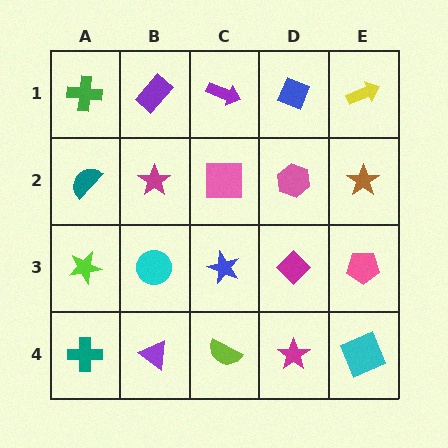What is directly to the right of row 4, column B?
A lime semicircle.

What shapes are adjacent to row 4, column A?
A lime star (row 3, column A), a purple triangle (row 4, column B).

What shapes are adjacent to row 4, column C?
A blue star (row 3, column C), a purple triangle (row 4, column B), a magenta star (row 4, column D).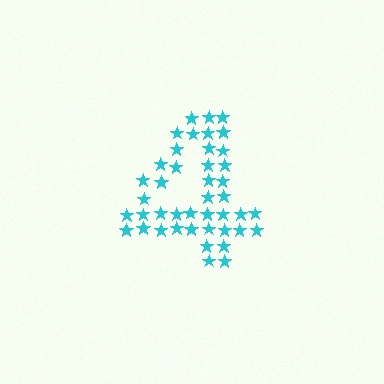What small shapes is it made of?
It is made of small stars.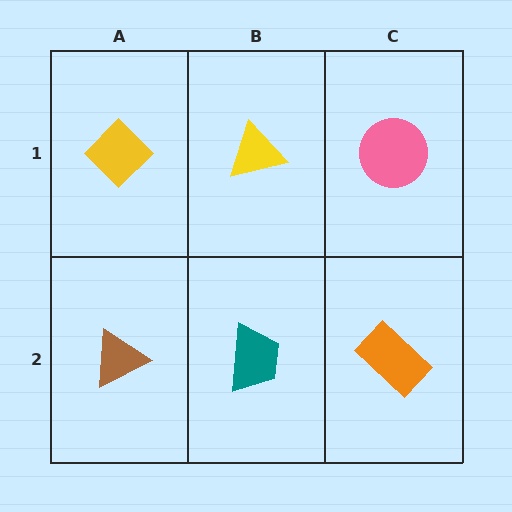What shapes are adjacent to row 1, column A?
A brown triangle (row 2, column A), a yellow triangle (row 1, column B).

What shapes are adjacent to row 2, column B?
A yellow triangle (row 1, column B), a brown triangle (row 2, column A), an orange rectangle (row 2, column C).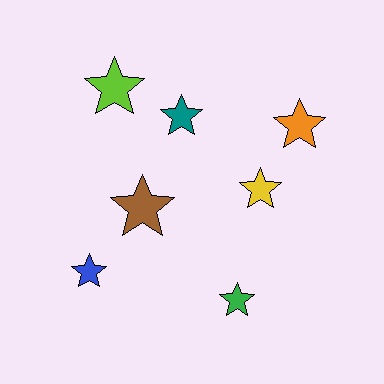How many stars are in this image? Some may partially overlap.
There are 7 stars.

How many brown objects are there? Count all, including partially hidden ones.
There is 1 brown object.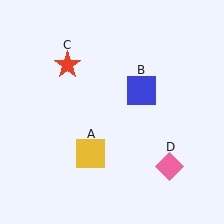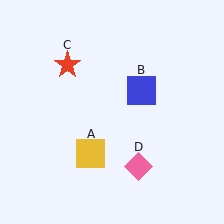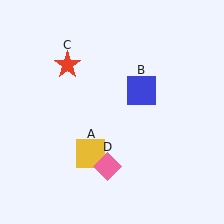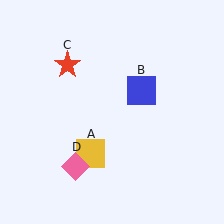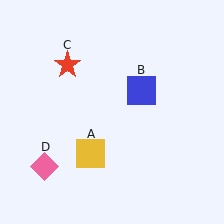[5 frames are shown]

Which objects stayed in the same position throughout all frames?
Yellow square (object A) and blue square (object B) and red star (object C) remained stationary.